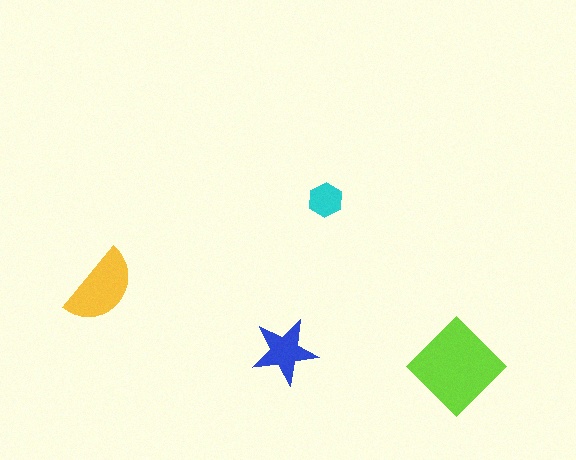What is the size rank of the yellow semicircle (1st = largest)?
2nd.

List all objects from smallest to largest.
The cyan hexagon, the blue star, the yellow semicircle, the lime diamond.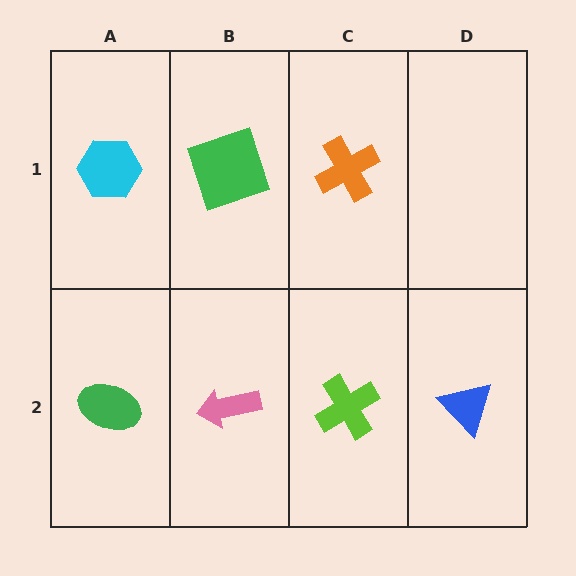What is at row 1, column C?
An orange cross.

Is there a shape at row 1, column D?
No, that cell is empty.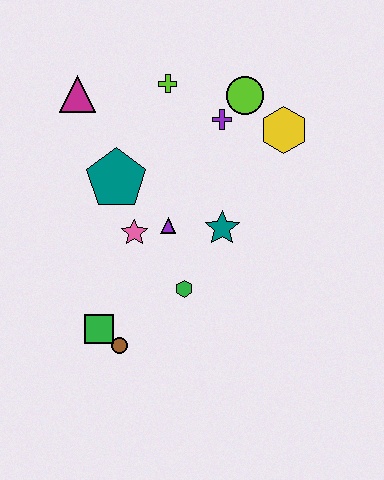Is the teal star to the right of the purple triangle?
Yes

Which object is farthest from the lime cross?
The brown circle is farthest from the lime cross.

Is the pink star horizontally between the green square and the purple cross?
Yes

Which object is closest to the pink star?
The purple triangle is closest to the pink star.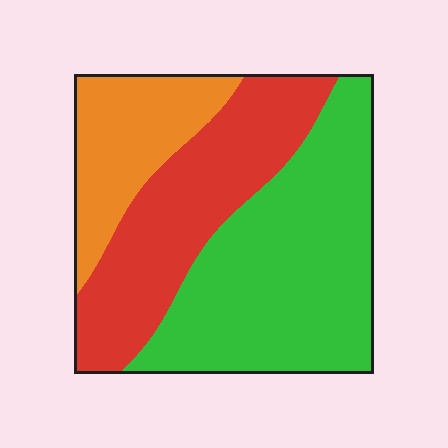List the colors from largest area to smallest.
From largest to smallest: green, red, orange.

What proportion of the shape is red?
Red covers roughly 35% of the shape.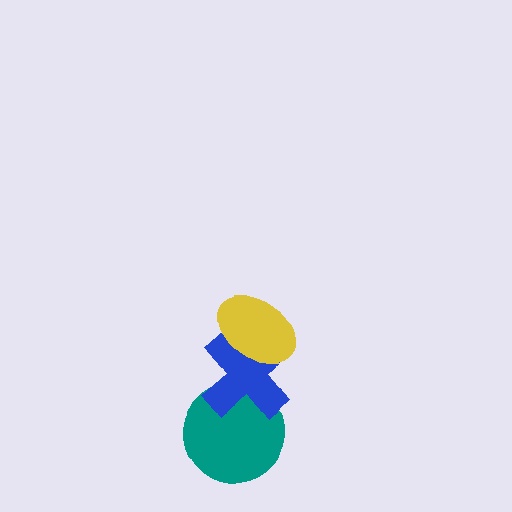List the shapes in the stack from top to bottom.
From top to bottom: the yellow ellipse, the blue cross, the teal circle.